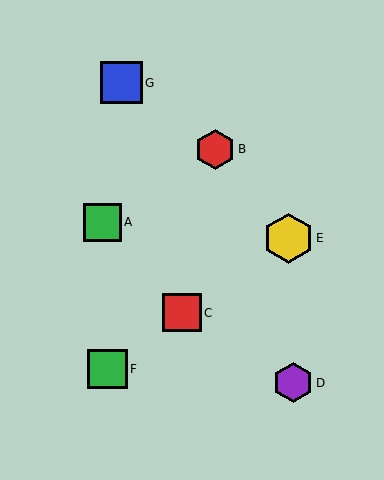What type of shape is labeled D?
Shape D is a purple hexagon.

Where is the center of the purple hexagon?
The center of the purple hexagon is at (293, 383).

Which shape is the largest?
The yellow hexagon (labeled E) is the largest.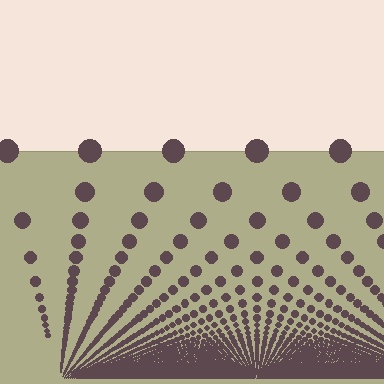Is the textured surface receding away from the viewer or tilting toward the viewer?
The surface appears to tilt toward the viewer. Texture elements get larger and sparser toward the top.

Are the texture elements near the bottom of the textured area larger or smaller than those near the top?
Smaller. The gradient is inverted — elements near the bottom are smaller and denser.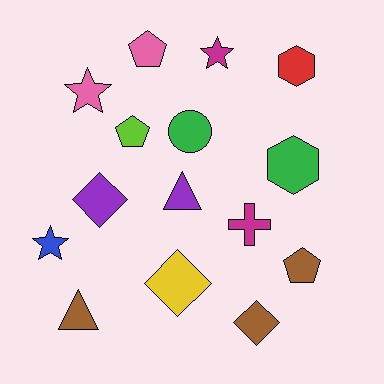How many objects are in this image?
There are 15 objects.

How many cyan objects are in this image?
There are no cyan objects.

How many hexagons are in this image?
There are 2 hexagons.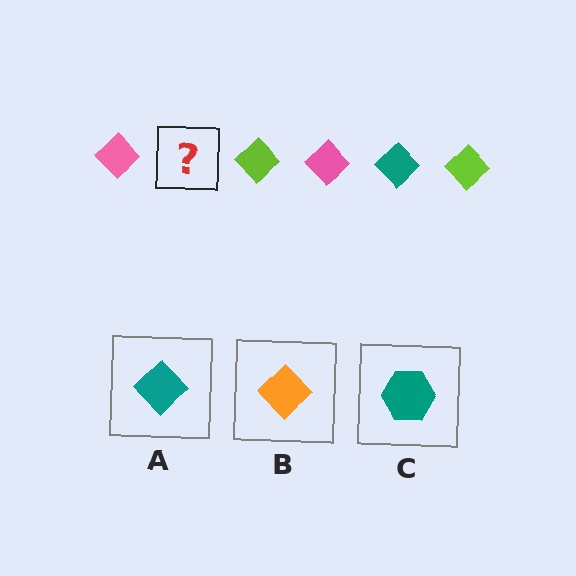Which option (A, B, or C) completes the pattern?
A.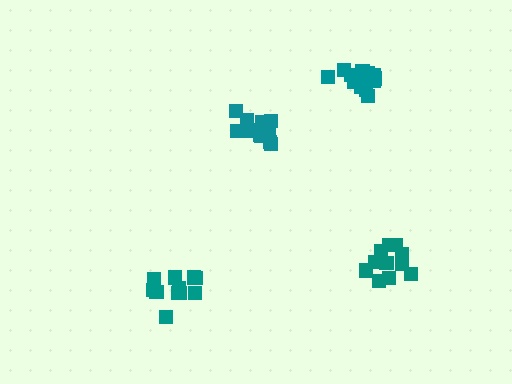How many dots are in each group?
Group 1: 14 dots, Group 2: 11 dots, Group 3: 15 dots, Group 4: 11 dots (51 total).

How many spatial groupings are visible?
There are 4 spatial groupings.